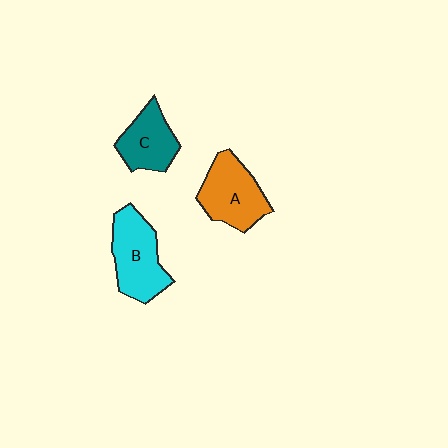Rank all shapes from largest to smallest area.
From largest to smallest: B (cyan), A (orange), C (teal).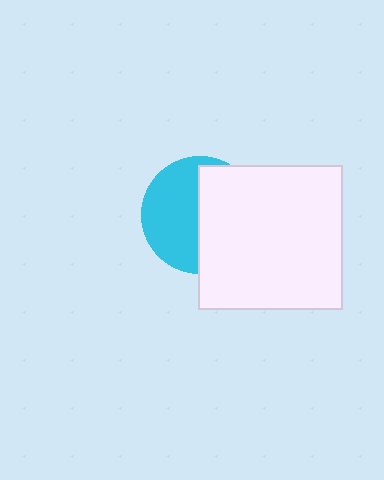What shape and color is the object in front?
The object in front is a white square.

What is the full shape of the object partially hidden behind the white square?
The partially hidden object is a cyan circle.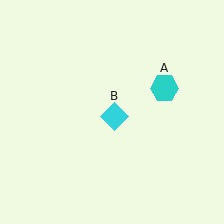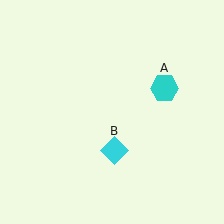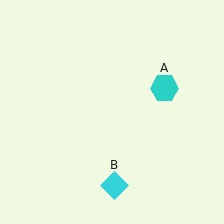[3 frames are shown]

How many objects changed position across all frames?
1 object changed position: cyan diamond (object B).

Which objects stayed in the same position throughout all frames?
Cyan hexagon (object A) remained stationary.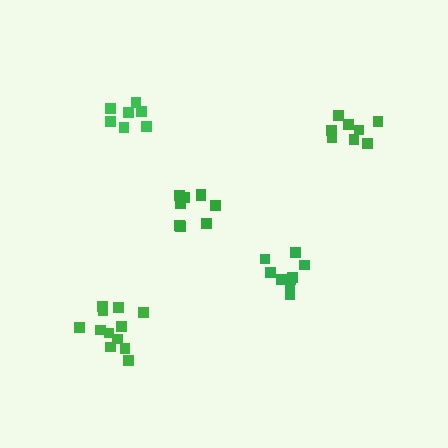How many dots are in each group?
Group 1: 9 dots, Group 2: 9 dots, Group 3: 12 dots, Group 4: 7 dots, Group 5: 8 dots (45 total).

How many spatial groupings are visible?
There are 5 spatial groupings.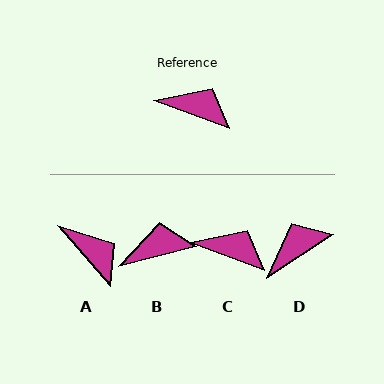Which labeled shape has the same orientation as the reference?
C.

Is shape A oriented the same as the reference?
No, it is off by about 29 degrees.